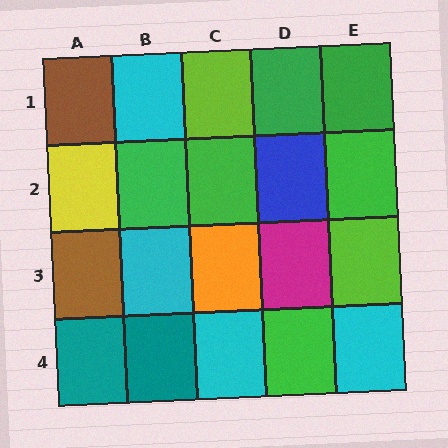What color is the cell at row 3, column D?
Magenta.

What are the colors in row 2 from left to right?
Yellow, green, green, blue, green.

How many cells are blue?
1 cell is blue.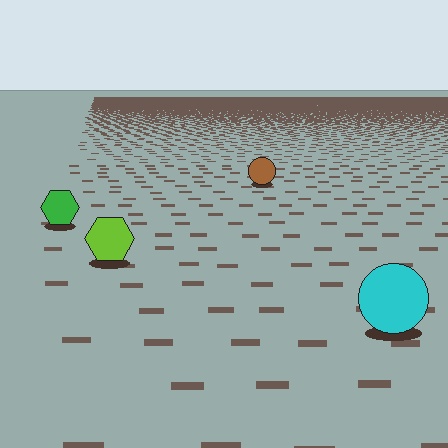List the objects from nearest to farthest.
From nearest to farthest: the cyan circle, the lime hexagon, the green hexagon, the brown circle.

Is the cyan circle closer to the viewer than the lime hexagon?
Yes. The cyan circle is closer — you can tell from the texture gradient: the ground texture is coarser near it.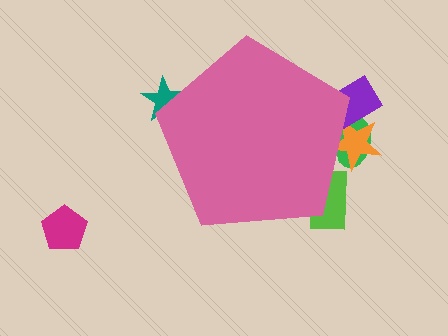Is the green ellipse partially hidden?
Yes, the green ellipse is partially hidden behind the pink pentagon.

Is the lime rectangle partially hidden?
Yes, the lime rectangle is partially hidden behind the pink pentagon.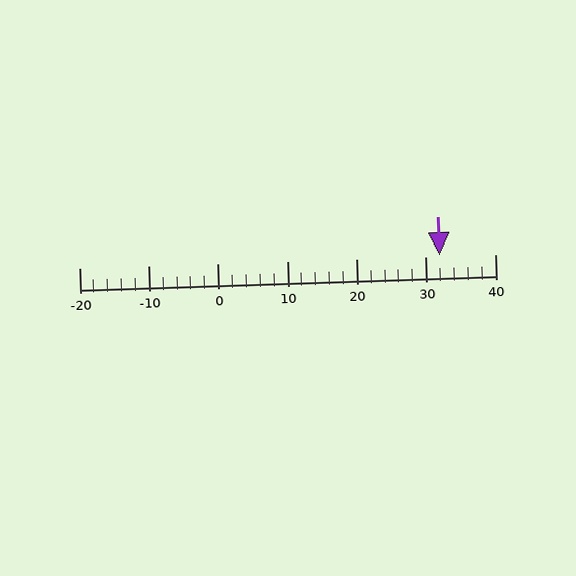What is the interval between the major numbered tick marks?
The major tick marks are spaced 10 units apart.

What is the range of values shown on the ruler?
The ruler shows values from -20 to 40.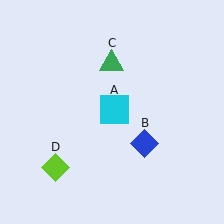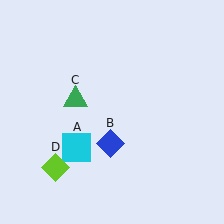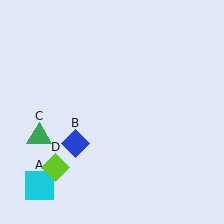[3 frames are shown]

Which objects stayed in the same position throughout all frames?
Lime diamond (object D) remained stationary.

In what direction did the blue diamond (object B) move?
The blue diamond (object B) moved left.